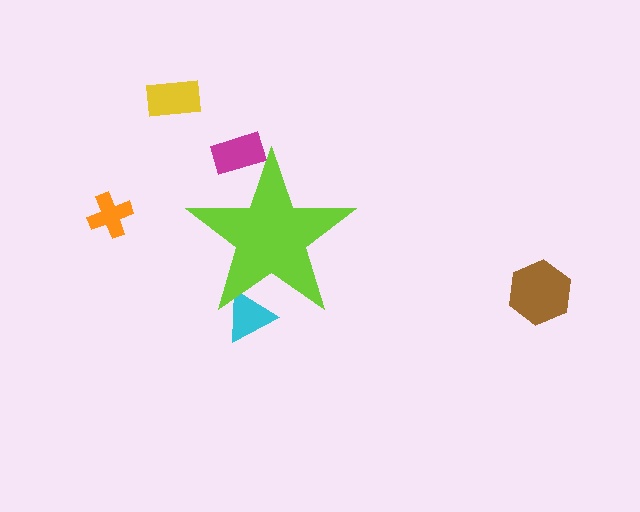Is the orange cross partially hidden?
No, the orange cross is fully visible.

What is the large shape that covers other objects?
A lime star.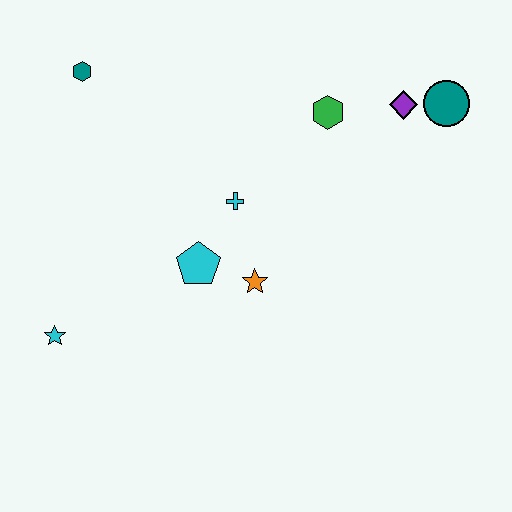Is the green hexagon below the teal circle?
Yes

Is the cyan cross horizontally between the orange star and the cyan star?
Yes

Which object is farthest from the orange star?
The teal hexagon is farthest from the orange star.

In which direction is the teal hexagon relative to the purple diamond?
The teal hexagon is to the left of the purple diamond.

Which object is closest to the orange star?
The cyan pentagon is closest to the orange star.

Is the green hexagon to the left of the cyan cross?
No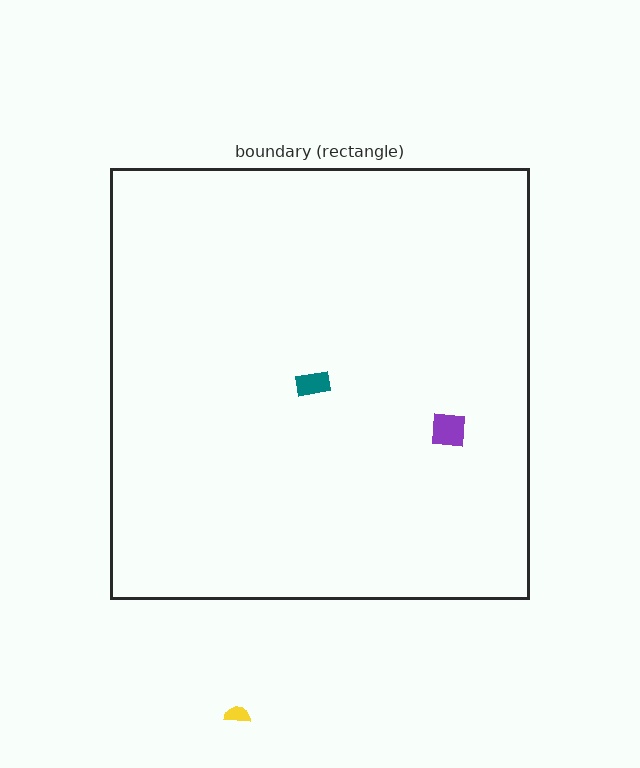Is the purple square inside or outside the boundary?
Inside.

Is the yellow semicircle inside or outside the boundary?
Outside.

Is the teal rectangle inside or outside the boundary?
Inside.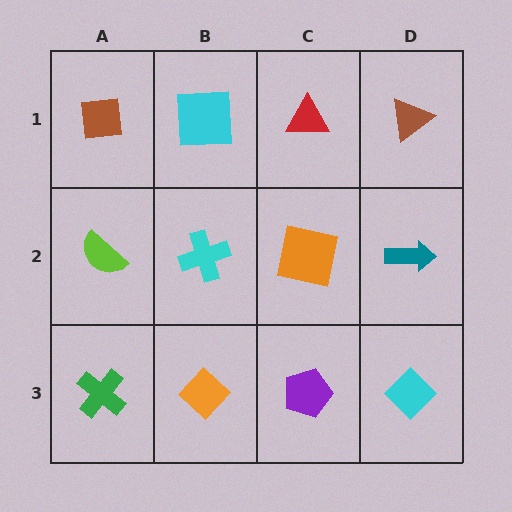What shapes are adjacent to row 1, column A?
A lime semicircle (row 2, column A), a cyan square (row 1, column B).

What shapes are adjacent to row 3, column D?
A teal arrow (row 2, column D), a purple pentagon (row 3, column C).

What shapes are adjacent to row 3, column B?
A cyan cross (row 2, column B), a green cross (row 3, column A), a purple pentagon (row 3, column C).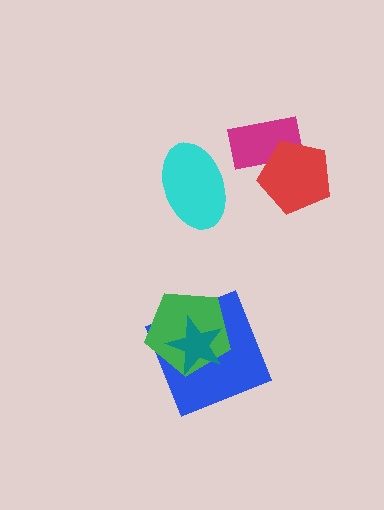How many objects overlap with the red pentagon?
1 object overlaps with the red pentagon.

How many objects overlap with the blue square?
2 objects overlap with the blue square.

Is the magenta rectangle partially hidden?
Yes, it is partially covered by another shape.